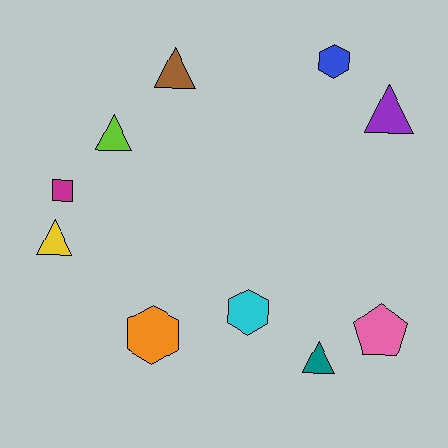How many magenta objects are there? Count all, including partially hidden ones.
There is 1 magenta object.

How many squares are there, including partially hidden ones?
There is 1 square.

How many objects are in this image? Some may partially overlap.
There are 10 objects.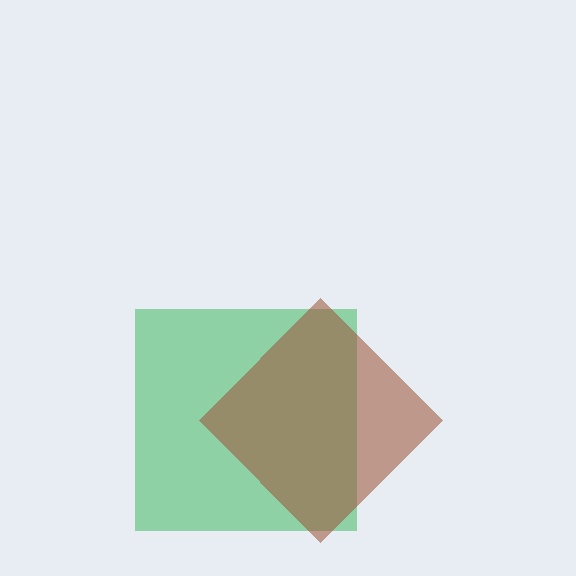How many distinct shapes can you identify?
There are 2 distinct shapes: a green square, a brown diamond.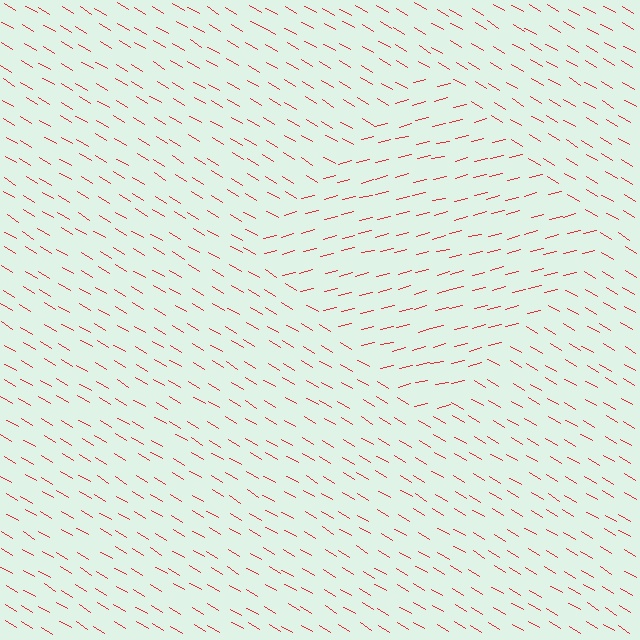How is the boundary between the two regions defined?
The boundary is defined purely by a change in line orientation (approximately 45 degrees difference). All lines are the same color and thickness.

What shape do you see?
I see a diamond.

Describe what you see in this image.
The image is filled with small red line segments. A diamond region in the image has lines oriented differently from the surrounding lines, creating a visible texture boundary.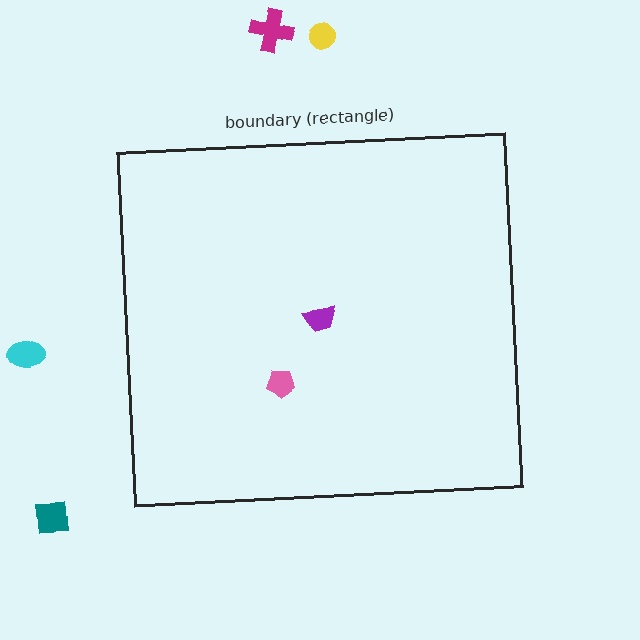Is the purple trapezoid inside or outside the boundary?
Inside.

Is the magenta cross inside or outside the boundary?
Outside.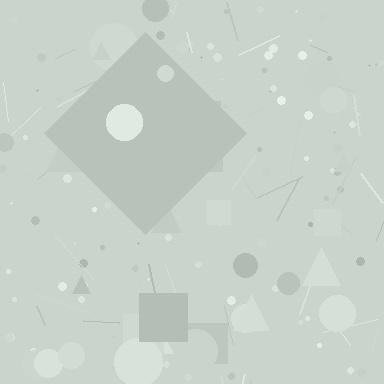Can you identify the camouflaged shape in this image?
The camouflaged shape is a diamond.